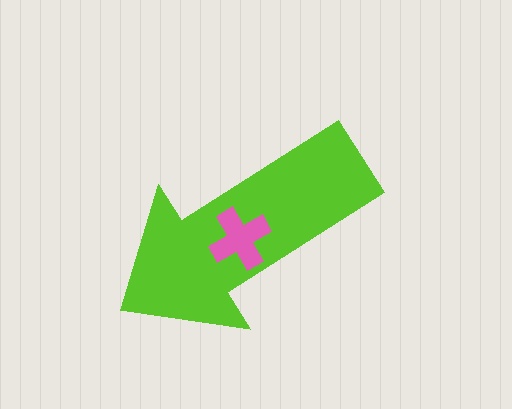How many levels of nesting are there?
2.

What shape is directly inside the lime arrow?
The pink cross.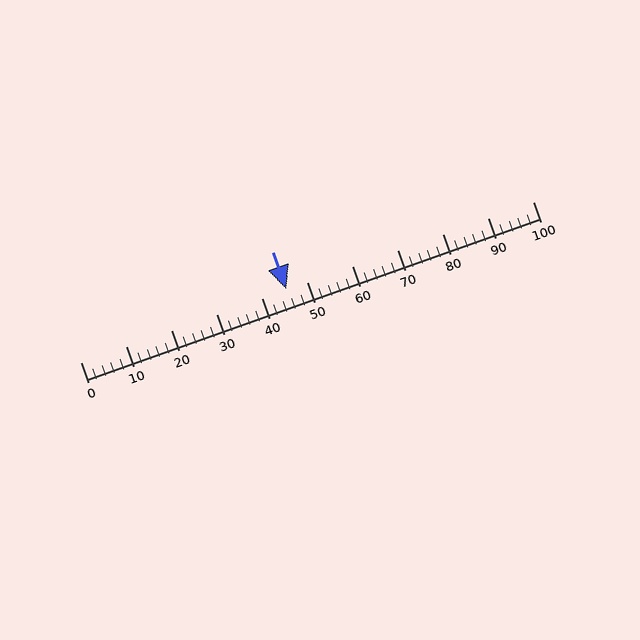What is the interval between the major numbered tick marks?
The major tick marks are spaced 10 units apart.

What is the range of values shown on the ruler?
The ruler shows values from 0 to 100.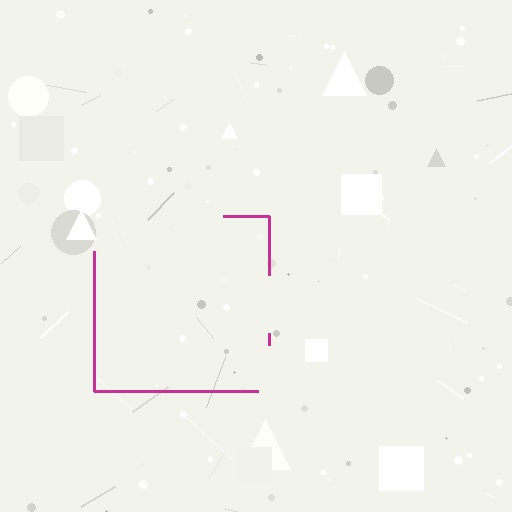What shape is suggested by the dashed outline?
The dashed outline suggests a square.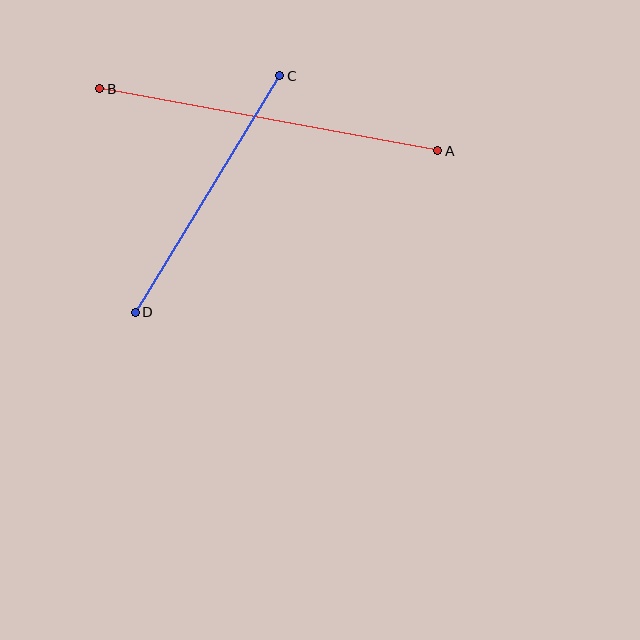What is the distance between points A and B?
The distance is approximately 344 pixels.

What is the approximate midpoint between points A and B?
The midpoint is at approximately (269, 120) pixels.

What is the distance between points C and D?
The distance is approximately 278 pixels.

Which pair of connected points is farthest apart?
Points A and B are farthest apart.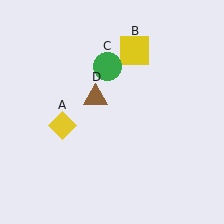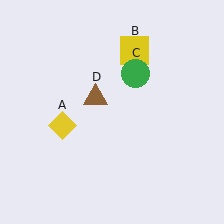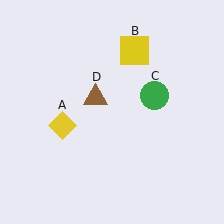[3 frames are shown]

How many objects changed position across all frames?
1 object changed position: green circle (object C).